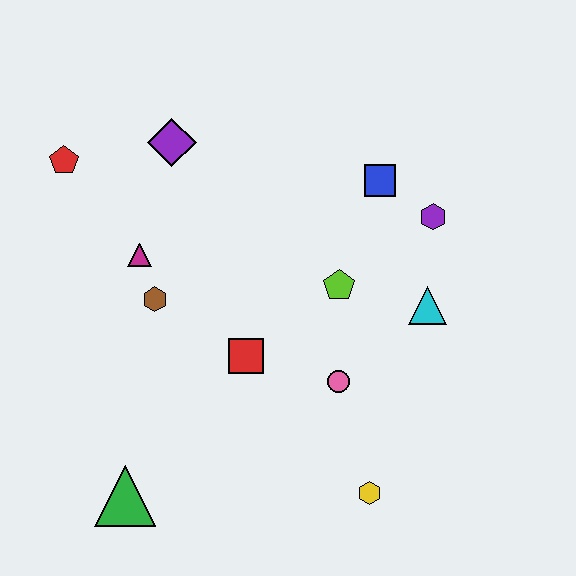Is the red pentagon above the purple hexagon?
Yes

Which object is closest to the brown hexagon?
The magenta triangle is closest to the brown hexagon.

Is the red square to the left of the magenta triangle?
No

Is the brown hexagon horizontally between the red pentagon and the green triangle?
No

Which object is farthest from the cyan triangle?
The red pentagon is farthest from the cyan triangle.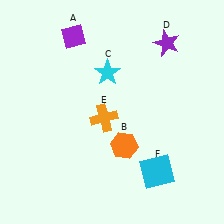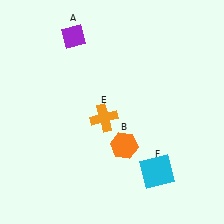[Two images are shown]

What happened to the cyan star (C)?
The cyan star (C) was removed in Image 2. It was in the top-left area of Image 1.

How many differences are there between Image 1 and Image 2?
There are 2 differences between the two images.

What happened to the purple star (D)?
The purple star (D) was removed in Image 2. It was in the top-right area of Image 1.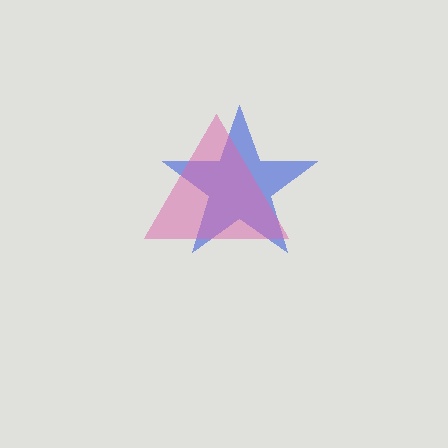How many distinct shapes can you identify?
There are 2 distinct shapes: a blue star, a pink triangle.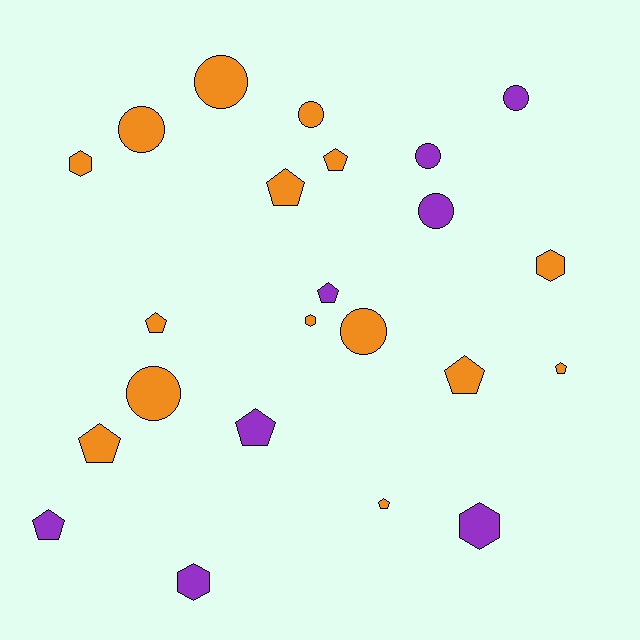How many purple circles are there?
There are 3 purple circles.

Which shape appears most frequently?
Pentagon, with 10 objects.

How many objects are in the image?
There are 23 objects.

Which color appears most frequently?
Orange, with 15 objects.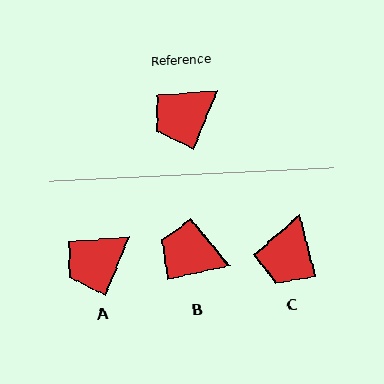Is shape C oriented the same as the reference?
No, it is off by about 37 degrees.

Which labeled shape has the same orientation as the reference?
A.